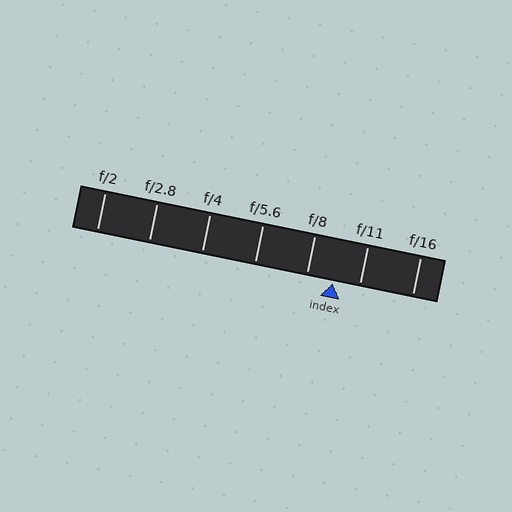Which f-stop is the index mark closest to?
The index mark is closest to f/8.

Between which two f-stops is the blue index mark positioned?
The index mark is between f/8 and f/11.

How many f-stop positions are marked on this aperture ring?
There are 7 f-stop positions marked.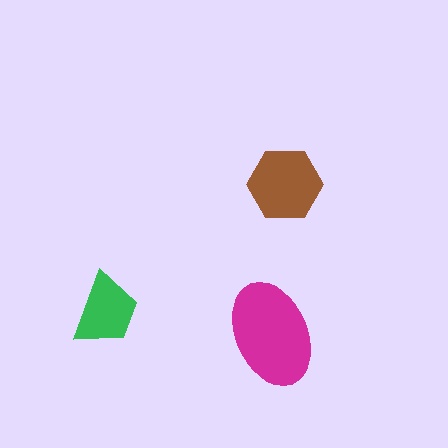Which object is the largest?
The magenta ellipse.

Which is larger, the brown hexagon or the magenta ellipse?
The magenta ellipse.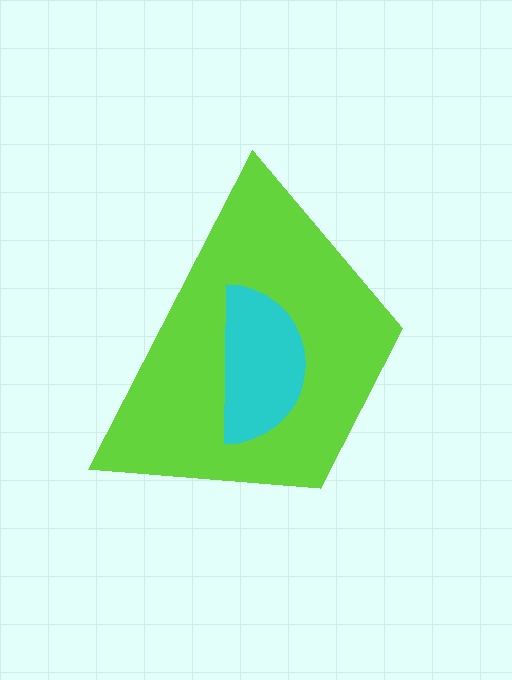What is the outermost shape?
The lime trapezoid.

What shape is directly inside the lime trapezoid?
The cyan semicircle.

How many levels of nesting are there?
2.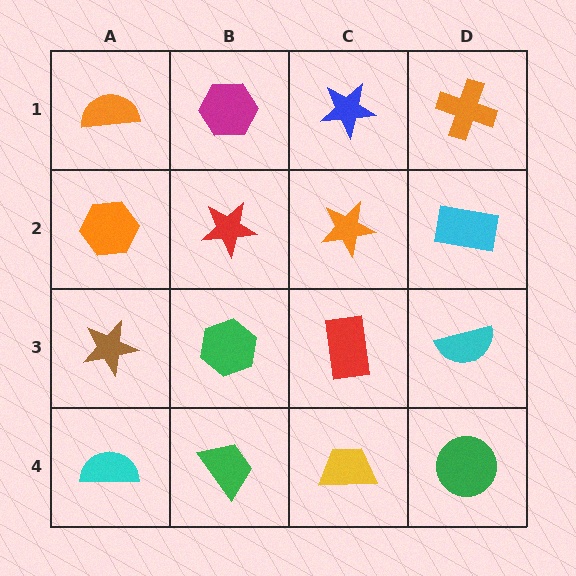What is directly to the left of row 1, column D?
A blue star.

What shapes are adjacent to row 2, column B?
A magenta hexagon (row 1, column B), a green hexagon (row 3, column B), an orange hexagon (row 2, column A), an orange star (row 2, column C).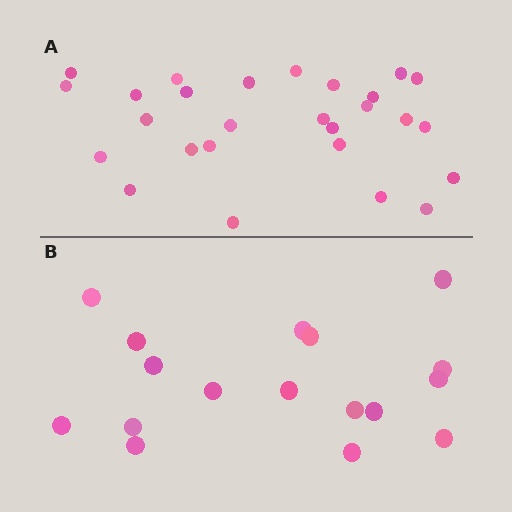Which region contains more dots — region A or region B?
Region A (the top region) has more dots.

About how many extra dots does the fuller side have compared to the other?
Region A has roughly 10 or so more dots than region B.